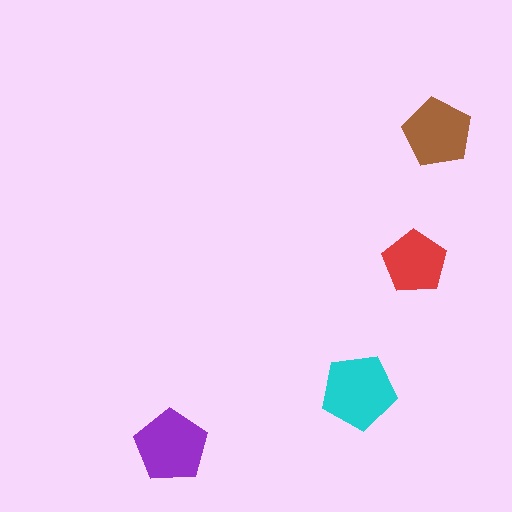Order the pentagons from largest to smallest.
the cyan one, the purple one, the brown one, the red one.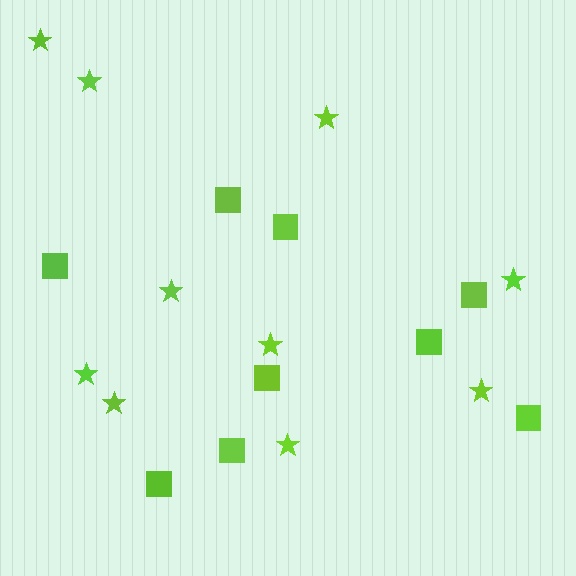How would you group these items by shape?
There are 2 groups: one group of squares (9) and one group of stars (10).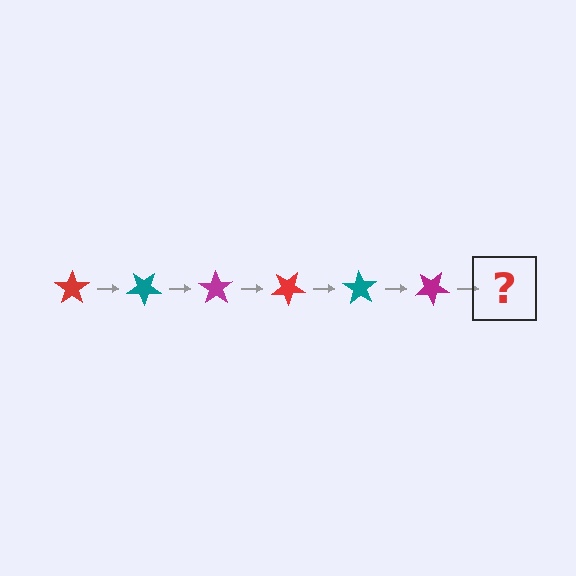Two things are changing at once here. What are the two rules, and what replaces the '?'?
The two rules are that it rotates 35 degrees each step and the color cycles through red, teal, and magenta. The '?' should be a red star, rotated 210 degrees from the start.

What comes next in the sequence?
The next element should be a red star, rotated 210 degrees from the start.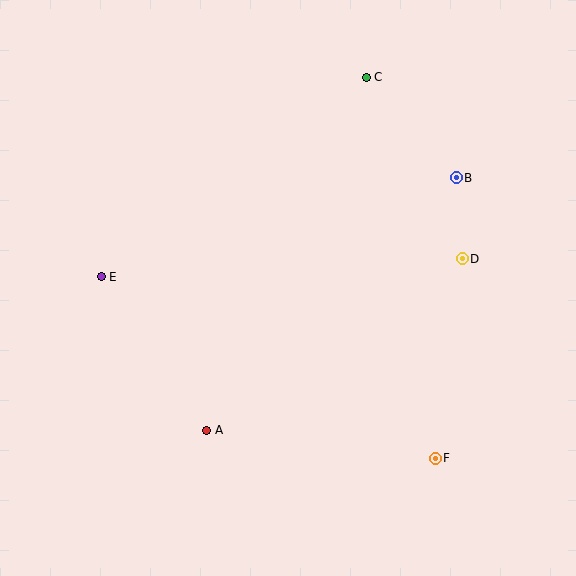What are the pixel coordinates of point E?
Point E is at (101, 277).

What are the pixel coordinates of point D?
Point D is at (462, 259).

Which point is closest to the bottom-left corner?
Point A is closest to the bottom-left corner.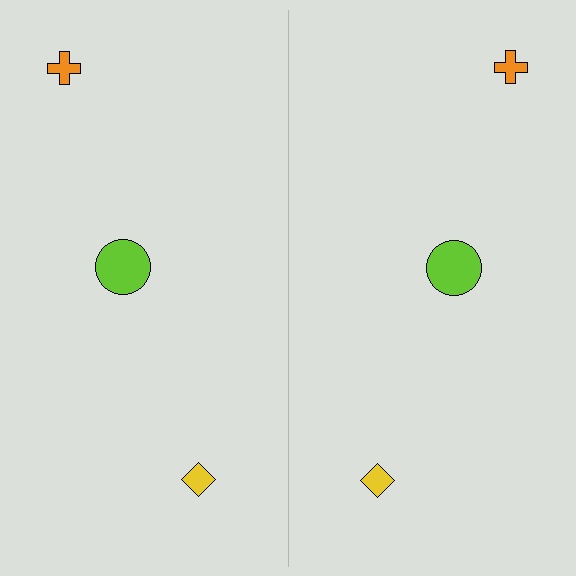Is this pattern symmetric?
Yes, this pattern has bilateral (reflection) symmetry.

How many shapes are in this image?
There are 6 shapes in this image.